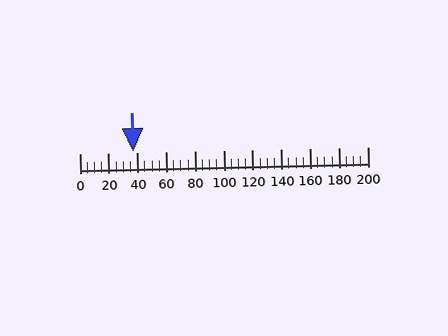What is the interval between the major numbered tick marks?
The major tick marks are spaced 20 units apart.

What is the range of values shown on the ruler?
The ruler shows values from 0 to 200.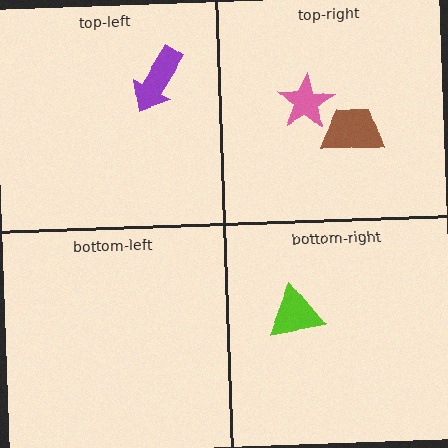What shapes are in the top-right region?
The pink star, the brown trapezoid.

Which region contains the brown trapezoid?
The top-right region.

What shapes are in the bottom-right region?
The lime triangle.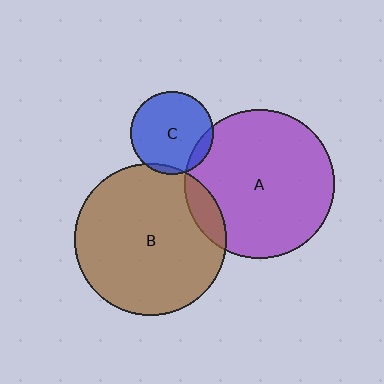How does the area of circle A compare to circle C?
Approximately 3.2 times.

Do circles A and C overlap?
Yes.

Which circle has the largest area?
Circle B (brown).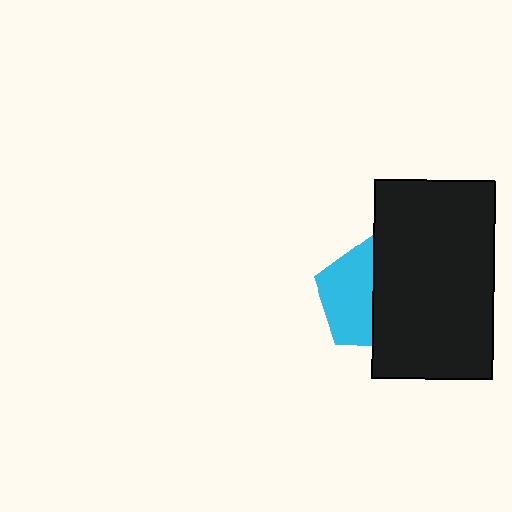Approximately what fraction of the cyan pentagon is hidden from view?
Roughly 48% of the cyan pentagon is hidden behind the black rectangle.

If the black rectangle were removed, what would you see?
You would see the complete cyan pentagon.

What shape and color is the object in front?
The object in front is a black rectangle.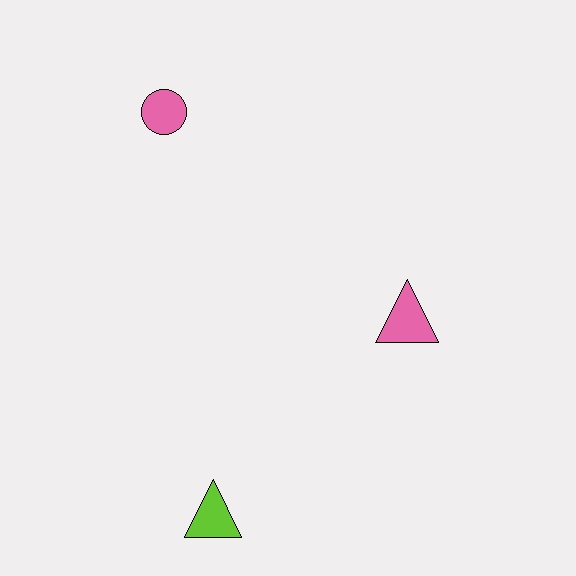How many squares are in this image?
There are no squares.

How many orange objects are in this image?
There are no orange objects.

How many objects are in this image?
There are 3 objects.